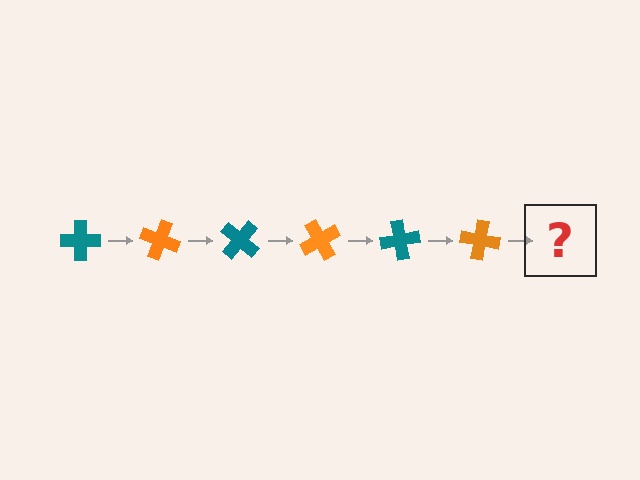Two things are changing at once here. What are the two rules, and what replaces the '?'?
The two rules are that it rotates 20 degrees each step and the color cycles through teal and orange. The '?' should be a teal cross, rotated 120 degrees from the start.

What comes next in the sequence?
The next element should be a teal cross, rotated 120 degrees from the start.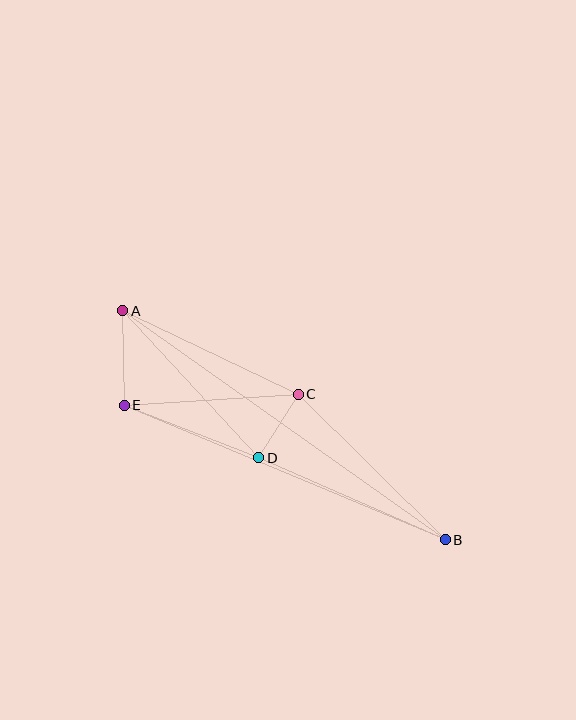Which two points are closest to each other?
Points C and D are closest to each other.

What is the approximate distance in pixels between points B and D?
The distance between B and D is approximately 204 pixels.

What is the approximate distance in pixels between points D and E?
The distance between D and E is approximately 144 pixels.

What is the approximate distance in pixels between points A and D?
The distance between A and D is approximately 200 pixels.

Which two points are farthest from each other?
Points A and B are farthest from each other.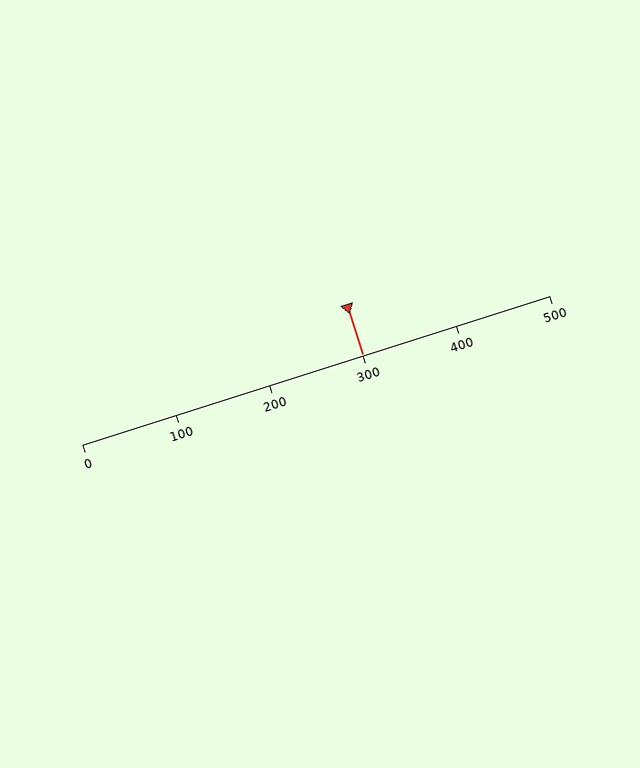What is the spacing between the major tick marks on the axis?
The major ticks are spaced 100 apart.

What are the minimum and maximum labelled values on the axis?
The axis runs from 0 to 500.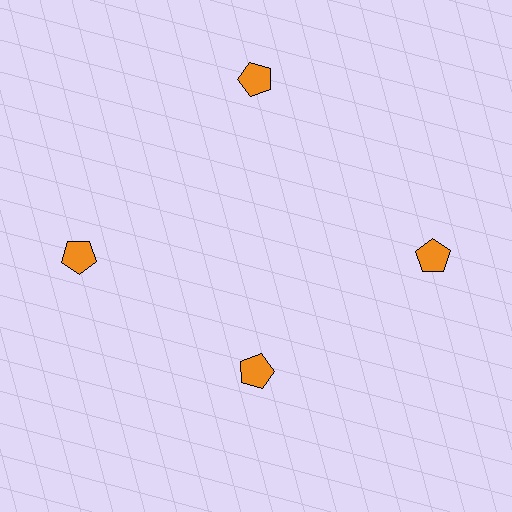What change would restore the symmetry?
The symmetry would be restored by moving it outward, back onto the ring so that all 4 pentagons sit at equal angles and equal distance from the center.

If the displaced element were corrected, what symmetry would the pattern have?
It would have 4-fold rotational symmetry — the pattern would map onto itself every 90 degrees.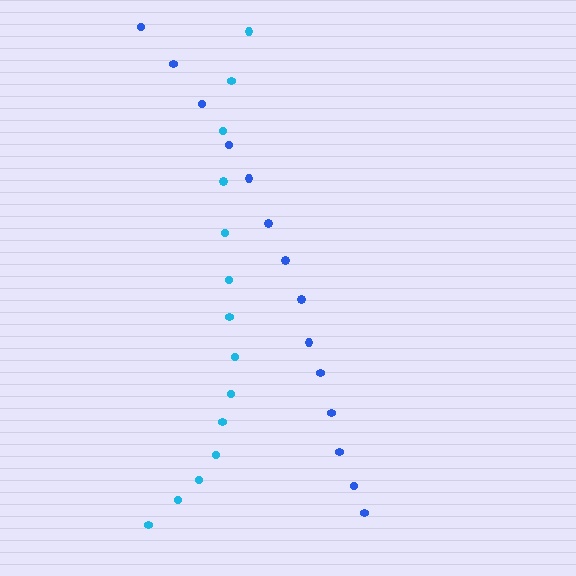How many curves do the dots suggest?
There are 2 distinct paths.